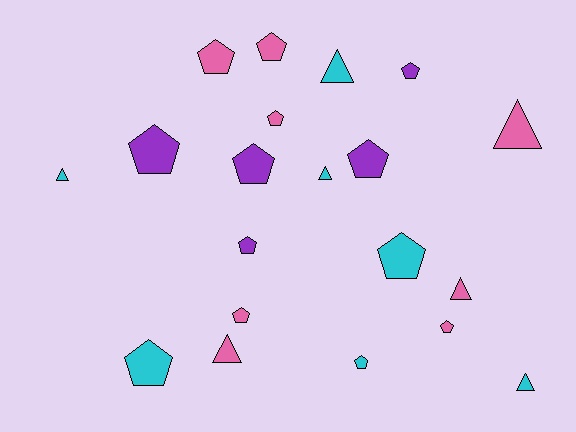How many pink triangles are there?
There are 3 pink triangles.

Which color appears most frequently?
Pink, with 8 objects.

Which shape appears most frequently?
Pentagon, with 13 objects.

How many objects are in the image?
There are 20 objects.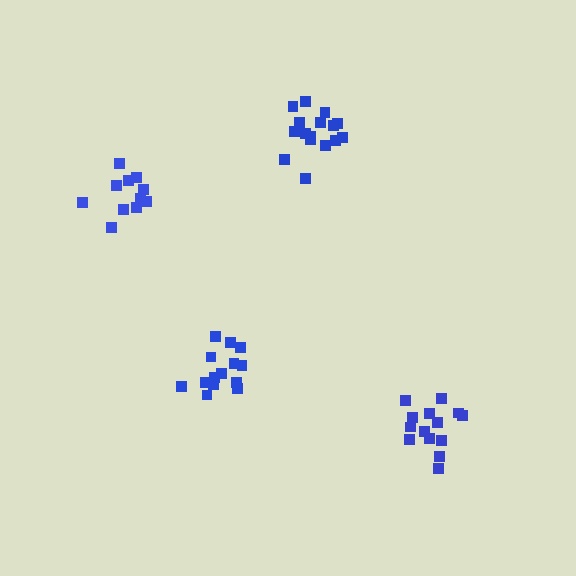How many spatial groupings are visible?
There are 4 spatial groupings.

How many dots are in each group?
Group 1: 11 dots, Group 2: 14 dots, Group 3: 16 dots, Group 4: 14 dots (55 total).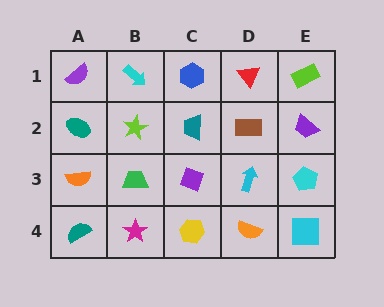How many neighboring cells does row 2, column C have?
4.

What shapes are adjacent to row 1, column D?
A brown rectangle (row 2, column D), a blue hexagon (row 1, column C), a lime rectangle (row 1, column E).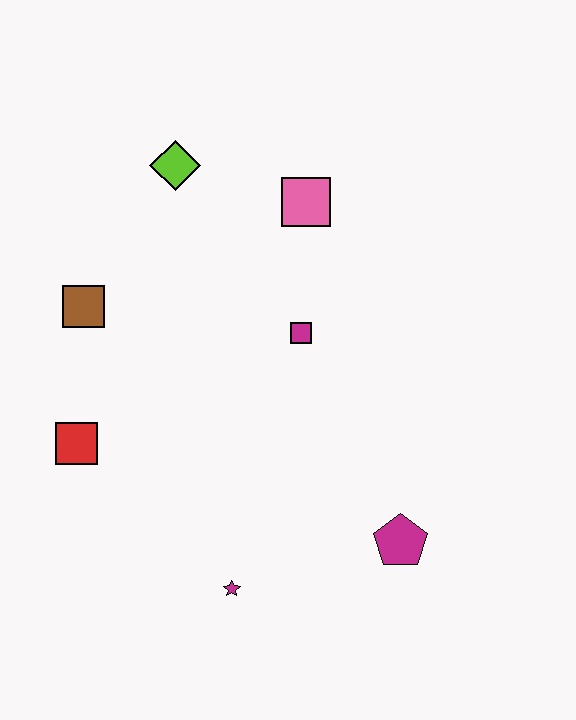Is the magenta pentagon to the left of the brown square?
No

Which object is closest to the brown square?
The red square is closest to the brown square.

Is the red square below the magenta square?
Yes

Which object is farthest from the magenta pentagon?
The lime diamond is farthest from the magenta pentagon.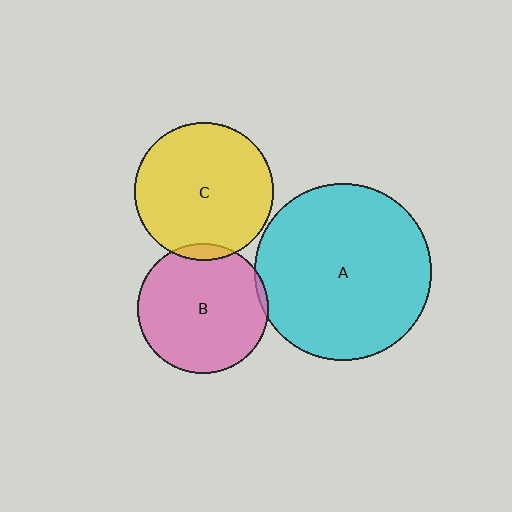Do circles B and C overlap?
Yes.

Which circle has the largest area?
Circle A (cyan).